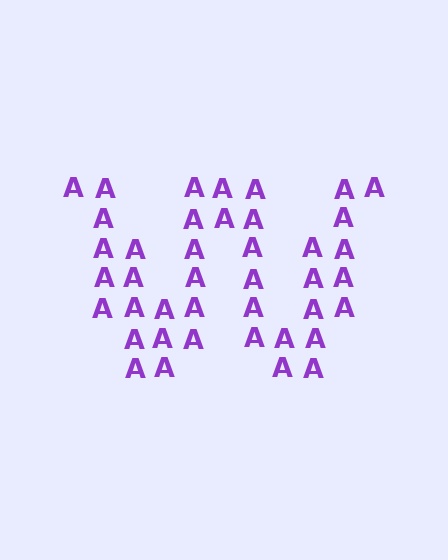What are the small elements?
The small elements are letter A's.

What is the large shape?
The large shape is the letter W.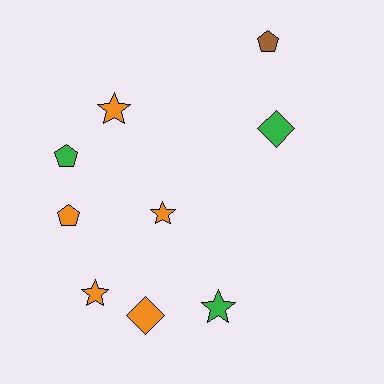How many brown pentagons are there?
There is 1 brown pentagon.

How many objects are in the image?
There are 9 objects.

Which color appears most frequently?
Orange, with 5 objects.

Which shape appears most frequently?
Star, with 4 objects.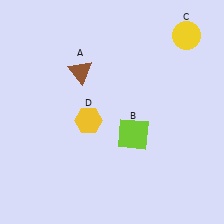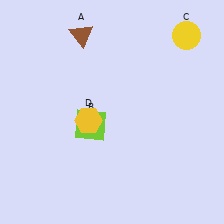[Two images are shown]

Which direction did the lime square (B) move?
The lime square (B) moved left.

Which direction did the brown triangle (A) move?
The brown triangle (A) moved up.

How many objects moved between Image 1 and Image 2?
2 objects moved between the two images.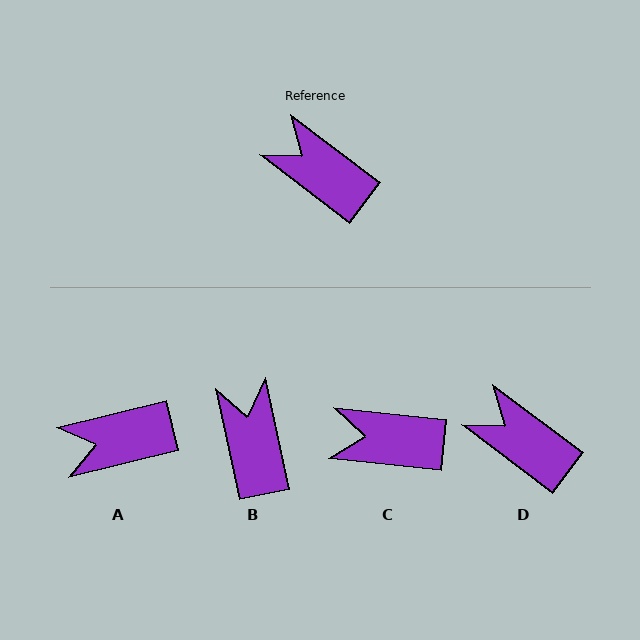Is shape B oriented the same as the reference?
No, it is off by about 41 degrees.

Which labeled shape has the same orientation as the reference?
D.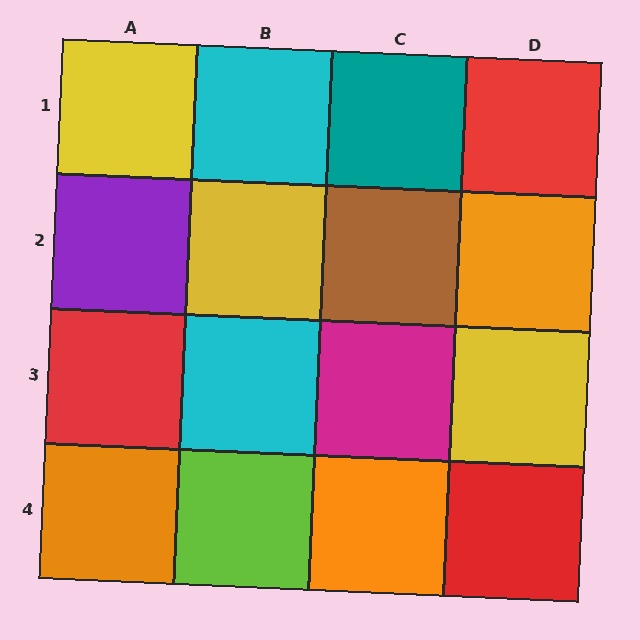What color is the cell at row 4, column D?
Red.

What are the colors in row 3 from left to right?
Red, cyan, magenta, yellow.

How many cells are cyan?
2 cells are cyan.